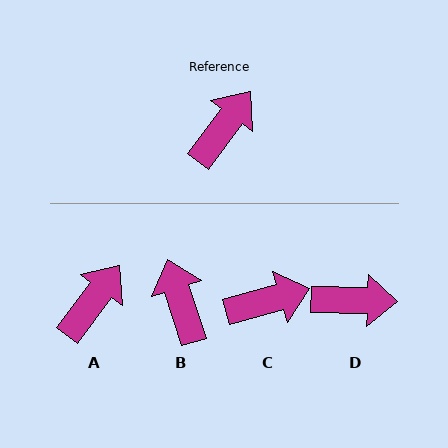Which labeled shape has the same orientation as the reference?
A.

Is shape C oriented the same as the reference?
No, it is off by about 37 degrees.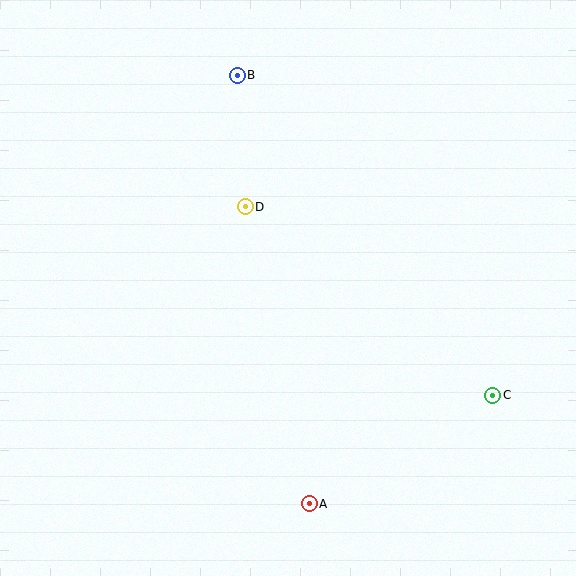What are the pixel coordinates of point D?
Point D is at (245, 207).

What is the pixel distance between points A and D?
The distance between A and D is 304 pixels.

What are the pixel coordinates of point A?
Point A is at (309, 504).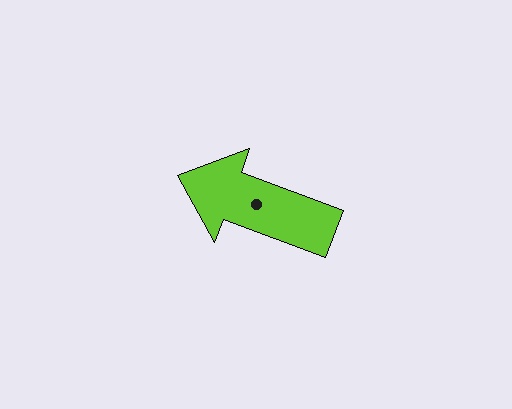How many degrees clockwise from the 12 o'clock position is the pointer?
Approximately 290 degrees.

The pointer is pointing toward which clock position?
Roughly 10 o'clock.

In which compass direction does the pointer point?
West.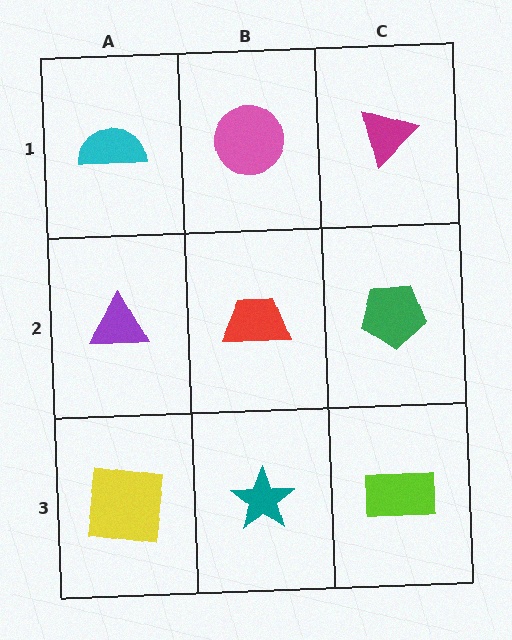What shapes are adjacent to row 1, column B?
A red trapezoid (row 2, column B), a cyan semicircle (row 1, column A), a magenta triangle (row 1, column C).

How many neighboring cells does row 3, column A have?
2.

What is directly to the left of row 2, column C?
A red trapezoid.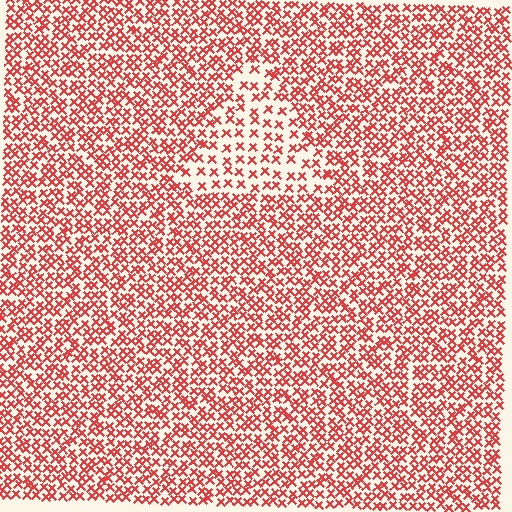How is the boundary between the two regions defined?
The boundary is defined by a change in element density (approximately 2.0x ratio). All elements are the same color, size, and shape.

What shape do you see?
I see a triangle.